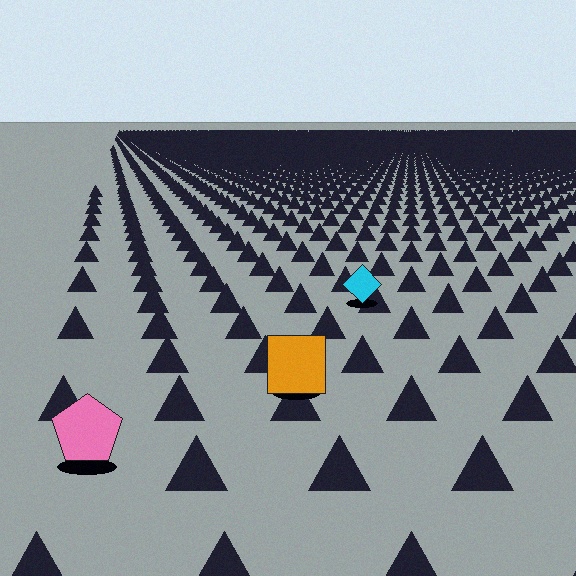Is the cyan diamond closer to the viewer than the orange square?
No. The orange square is closer — you can tell from the texture gradient: the ground texture is coarser near it.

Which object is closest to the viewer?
The pink pentagon is closest. The texture marks near it are larger and more spread out.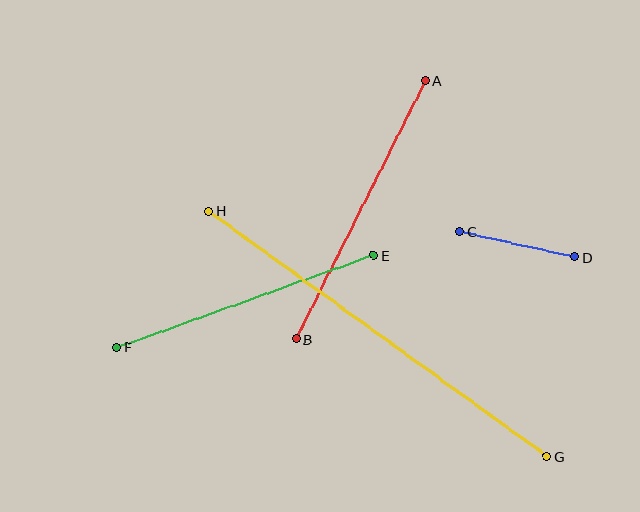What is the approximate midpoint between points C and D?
The midpoint is at approximately (517, 245) pixels.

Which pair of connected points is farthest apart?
Points G and H are farthest apart.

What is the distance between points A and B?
The distance is approximately 289 pixels.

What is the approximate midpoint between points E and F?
The midpoint is at approximately (245, 301) pixels.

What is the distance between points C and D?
The distance is approximately 118 pixels.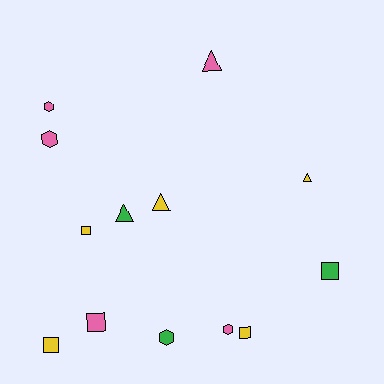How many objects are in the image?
There are 13 objects.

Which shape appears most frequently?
Square, with 5 objects.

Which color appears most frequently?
Pink, with 5 objects.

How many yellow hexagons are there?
There are no yellow hexagons.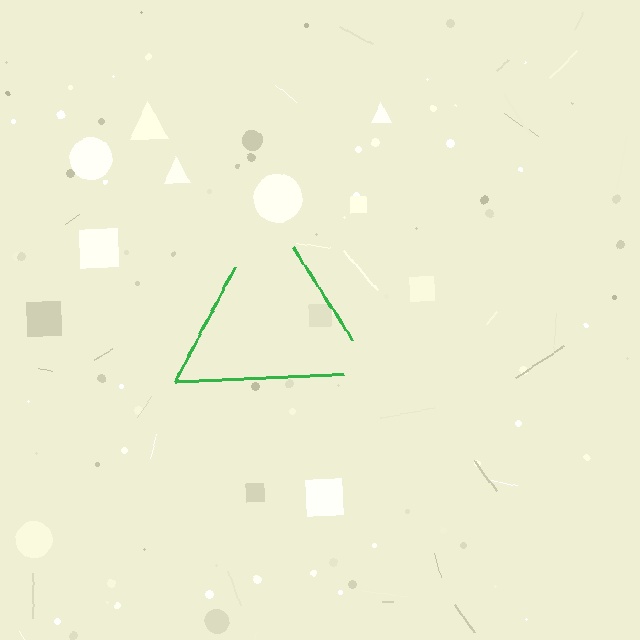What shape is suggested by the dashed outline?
The dashed outline suggests a triangle.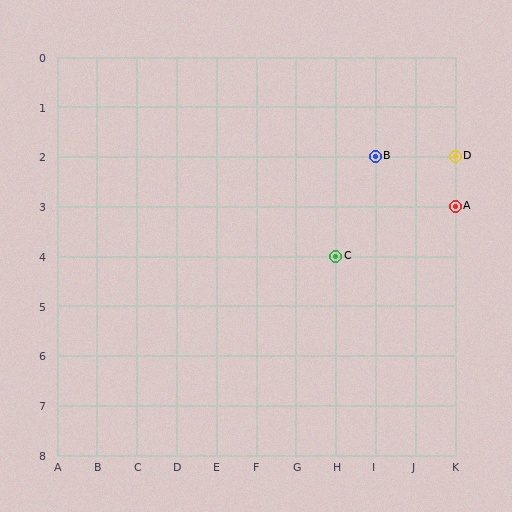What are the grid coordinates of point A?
Point A is at grid coordinates (K, 3).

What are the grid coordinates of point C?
Point C is at grid coordinates (H, 4).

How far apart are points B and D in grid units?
Points B and D are 2 columns apart.